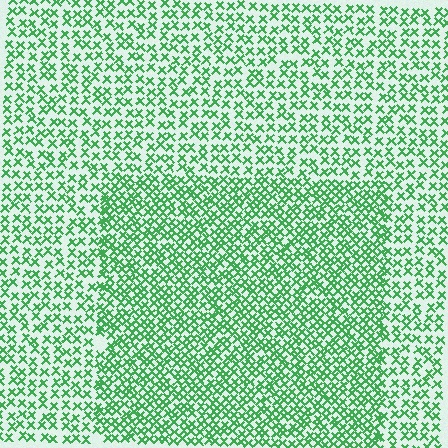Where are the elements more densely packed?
The elements are more densely packed inside the rectangle boundary.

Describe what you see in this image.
The image contains small green elements arranged at two different densities. A rectangle-shaped region is visible where the elements are more densely packed than the surrounding area.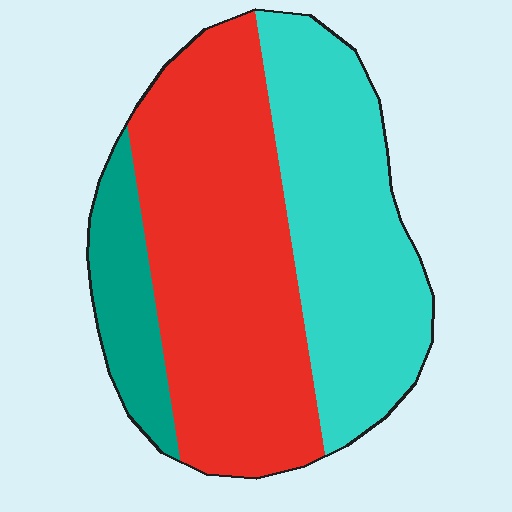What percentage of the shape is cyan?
Cyan takes up between a quarter and a half of the shape.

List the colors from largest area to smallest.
From largest to smallest: red, cyan, teal.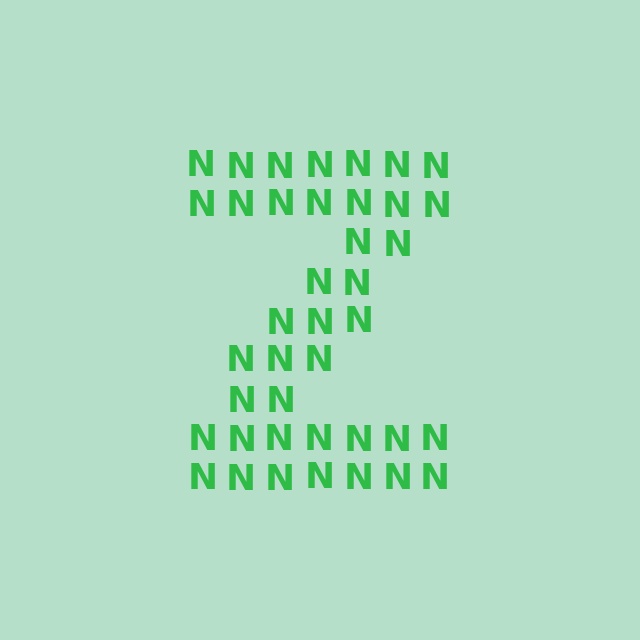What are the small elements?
The small elements are letter N's.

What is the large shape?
The large shape is the letter Z.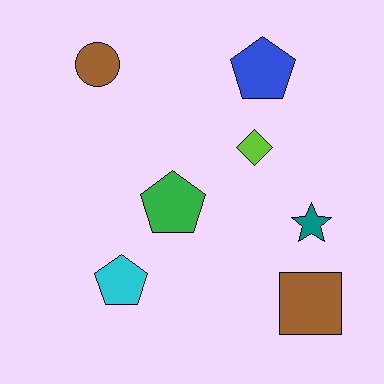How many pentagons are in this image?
There are 3 pentagons.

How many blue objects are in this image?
There is 1 blue object.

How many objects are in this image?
There are 7 objects.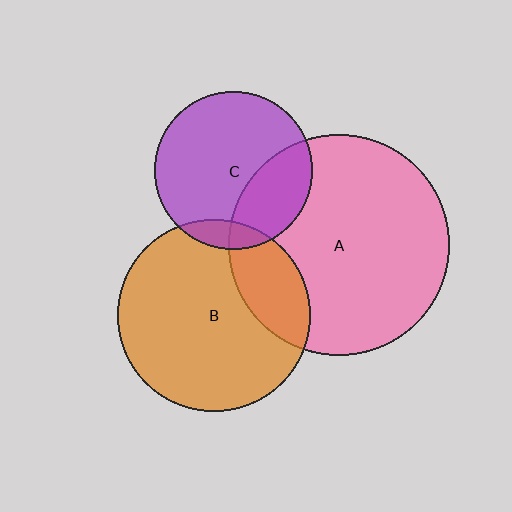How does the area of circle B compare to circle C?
Approximately 1.5 times.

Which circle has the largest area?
Circle A (pink).